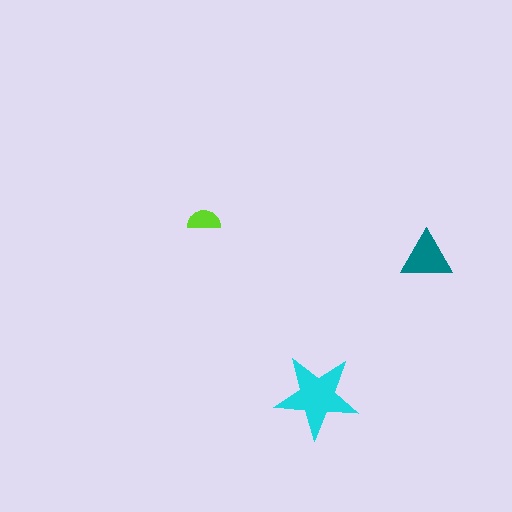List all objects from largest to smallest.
The cyan star, the teal triangle, the lime semicircle.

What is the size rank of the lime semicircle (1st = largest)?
3rd.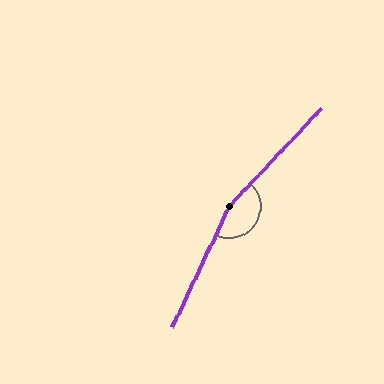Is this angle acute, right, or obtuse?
It is obtuse.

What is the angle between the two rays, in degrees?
Approximately 162 degrees.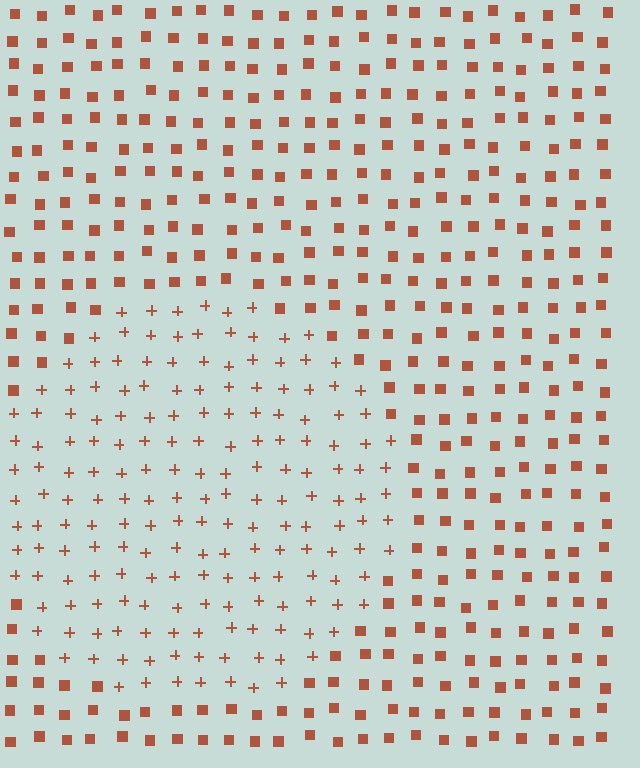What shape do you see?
I see a circle.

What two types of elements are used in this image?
The image uses plus signs inside the circle region and squares outside it.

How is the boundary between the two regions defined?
The boundary is defined by a change in element shape: plus signs inside vs. squares outside. All elements share the same color and spacing.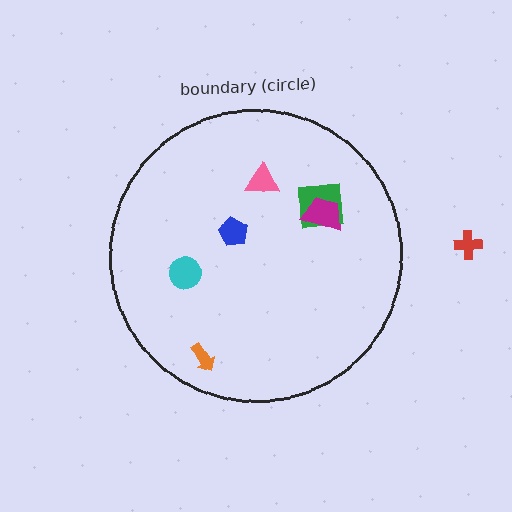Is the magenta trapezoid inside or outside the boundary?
Inside.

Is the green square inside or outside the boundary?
Inside.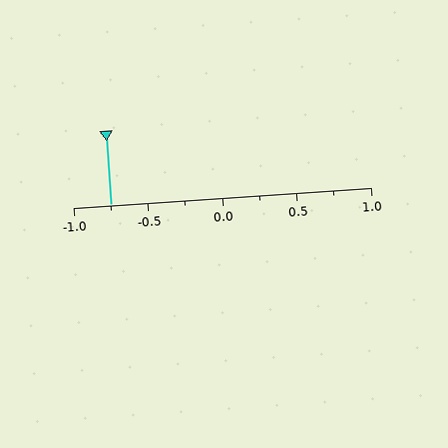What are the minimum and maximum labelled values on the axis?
The axis runs from -1.0 to 1.0.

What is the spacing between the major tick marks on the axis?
The major ticks are spaced 0.5 apart.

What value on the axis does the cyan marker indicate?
The marker indicates approximately -0.75.